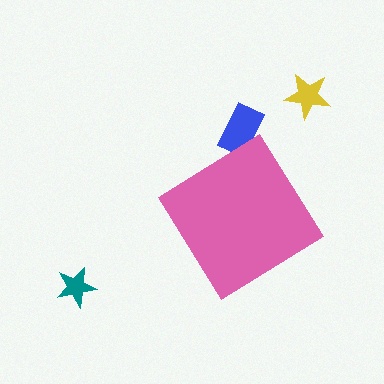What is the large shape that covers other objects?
A pink diamond.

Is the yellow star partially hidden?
No, the yellow star is fully visible.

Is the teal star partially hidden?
No, the teal star is fully visible.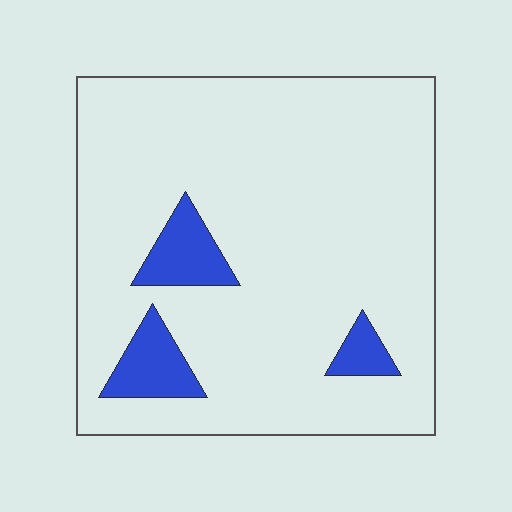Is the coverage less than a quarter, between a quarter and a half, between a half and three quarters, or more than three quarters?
Less than a quarter.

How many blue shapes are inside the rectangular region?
3.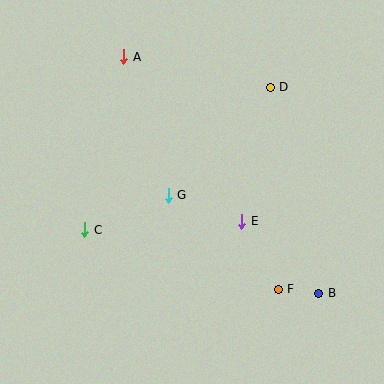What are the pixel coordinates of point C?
Point C is at (85, 230).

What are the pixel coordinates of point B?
Point B is at (319, 293).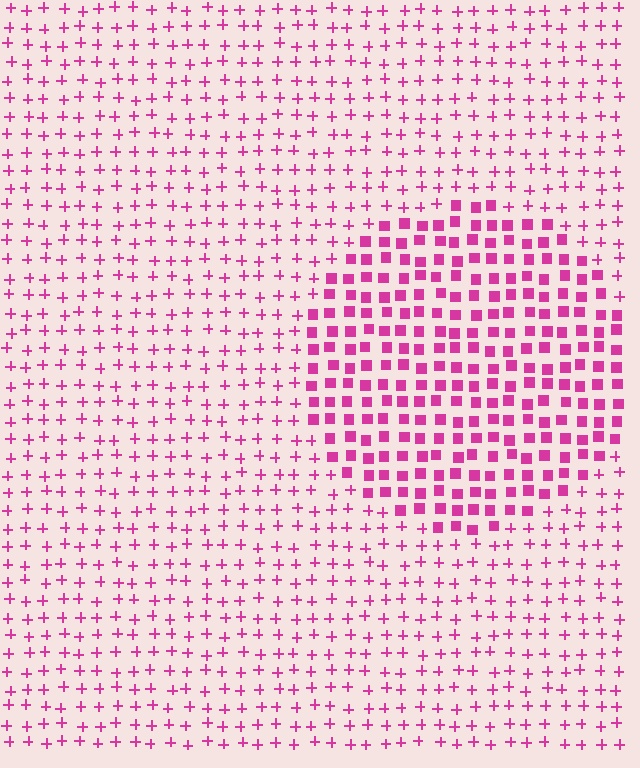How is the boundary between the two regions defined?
The boundary is defined by a change in element shape: squares inside vs. plus signs outside. All elements share the same color and spacing.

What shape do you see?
I see a circle.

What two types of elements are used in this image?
The image uses squares inside the circle region and plus signs outside it.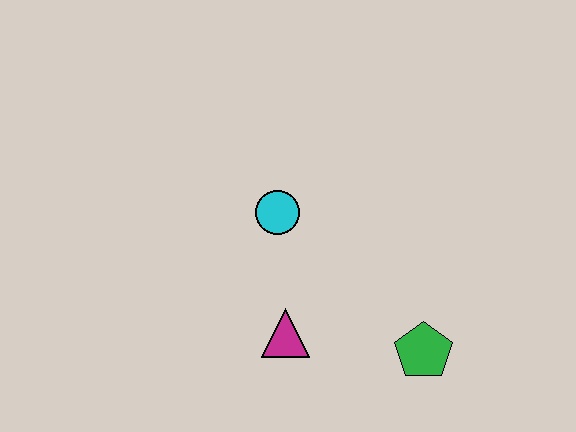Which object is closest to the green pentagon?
The magenta triangle is closest to the green pentagon.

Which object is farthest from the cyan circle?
The green pentagon is farthest from the cyan circle.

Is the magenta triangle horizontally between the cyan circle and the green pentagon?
Yes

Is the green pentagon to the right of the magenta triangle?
Yes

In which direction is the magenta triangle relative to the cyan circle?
The magenta triangle is below the cyan circle.